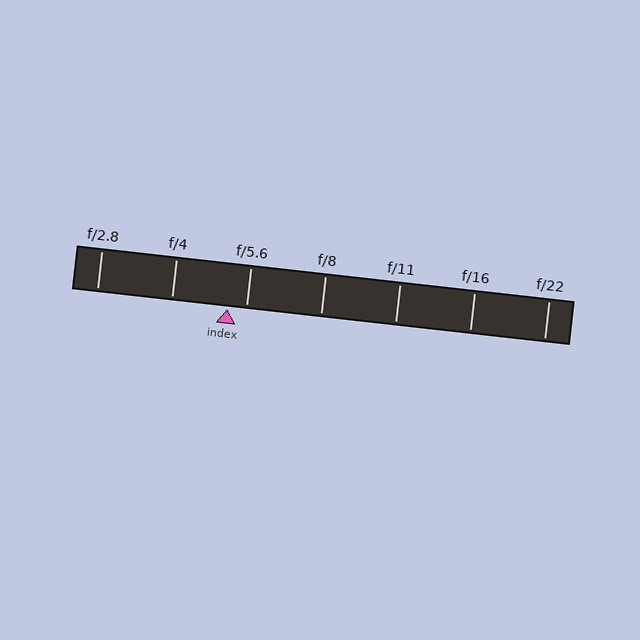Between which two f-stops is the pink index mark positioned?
The index mark is between f/4 and f/5.6.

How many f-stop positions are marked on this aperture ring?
There are 7 f-stop positions marked.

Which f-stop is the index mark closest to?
The index mark is closest to f/5.6.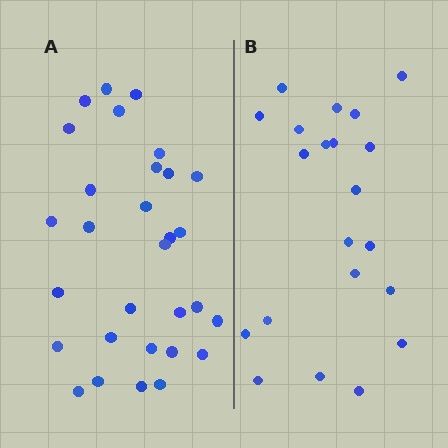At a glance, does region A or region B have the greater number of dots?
Region A (the left region) has more dots.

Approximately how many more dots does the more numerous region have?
Region A has roughly 8 or so more dots than region B.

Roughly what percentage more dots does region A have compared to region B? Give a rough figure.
About 45% more.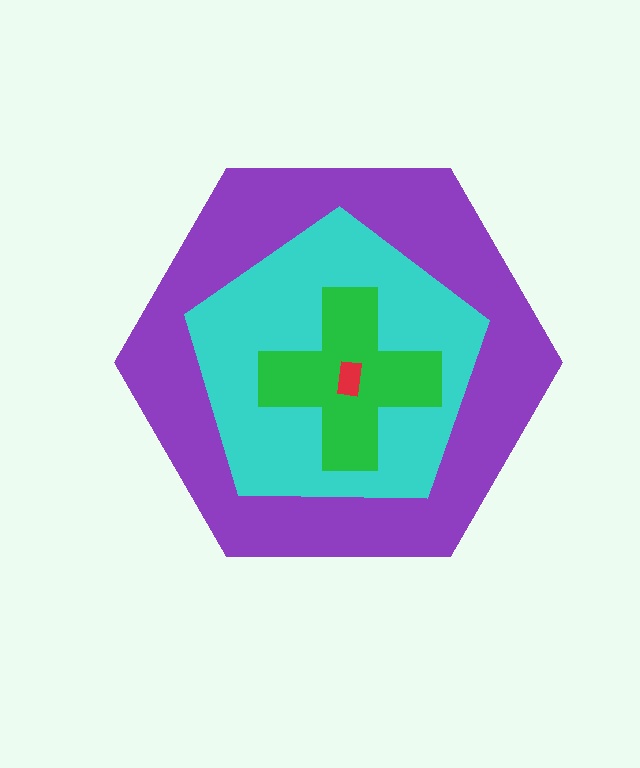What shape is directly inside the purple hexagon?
The cyan pentagon.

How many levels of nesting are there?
4.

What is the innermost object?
The red rectangle.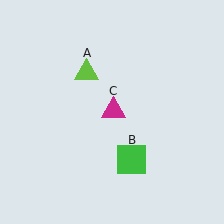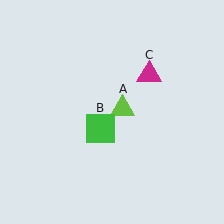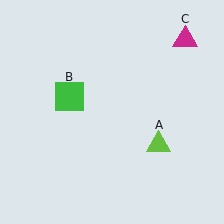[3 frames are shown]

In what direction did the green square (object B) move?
The green square (object B) moved up and to the left.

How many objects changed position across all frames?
3 objects changed position: lime triangle (object A), green square (object B), magenta triangle (object C).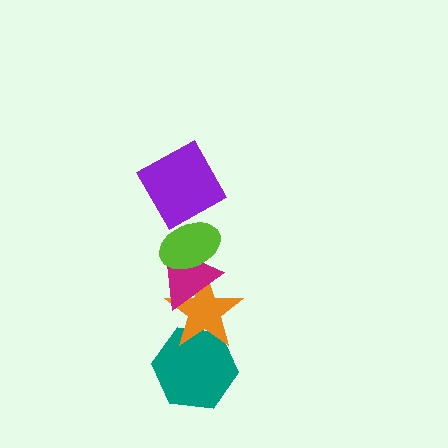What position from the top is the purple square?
The purple square is 1st from the top.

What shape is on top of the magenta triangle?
The lime ellipse is on top of the magenta triangle.